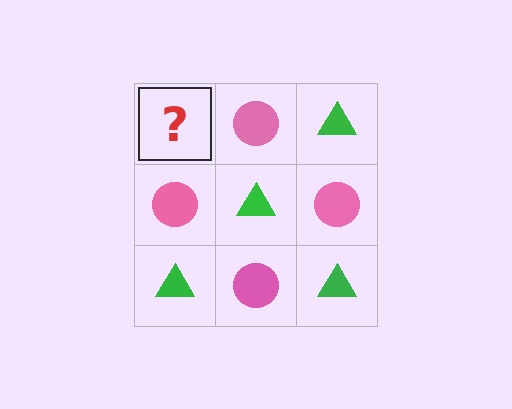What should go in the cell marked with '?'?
The missing cell should contain a green triangle.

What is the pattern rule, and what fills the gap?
The rule is that it alternates green triangle and pink circle in a checkerboard pattern. The gap should be filled with a green triangle.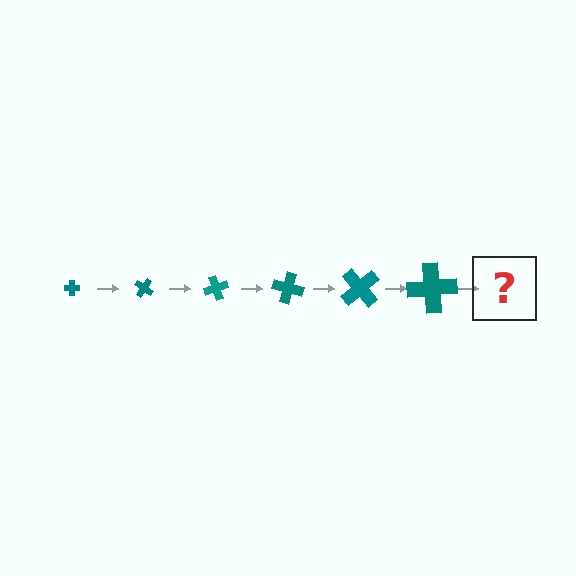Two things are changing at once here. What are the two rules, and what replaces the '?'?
The two rules are that the cross grows larger each step and it rotates 35 degrees each step. The '?' should be a cross, larger than the previous one and rotated 210 degrees from the start.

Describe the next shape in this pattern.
It should be a cross, larger than the previous one and rotated 210 degrees from the start.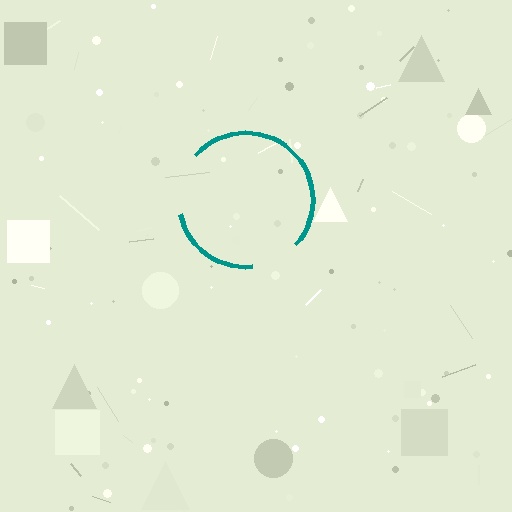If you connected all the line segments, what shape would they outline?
They would outline a circle.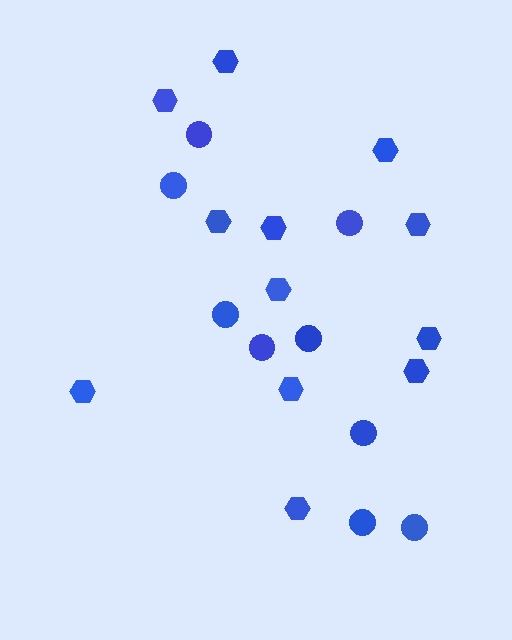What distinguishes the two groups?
There are 2 groups: one group of circles (9) and one group of hexagons (12).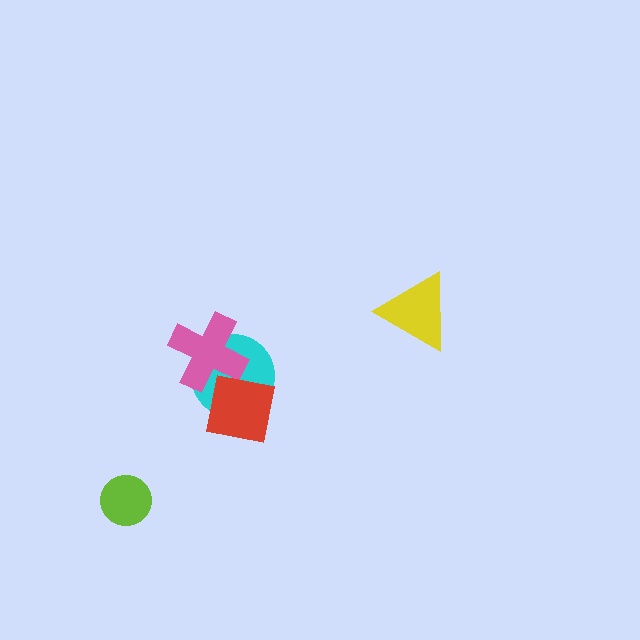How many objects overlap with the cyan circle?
2 objects overlap with the cyan circle.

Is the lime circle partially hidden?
No, no other shape covers it.